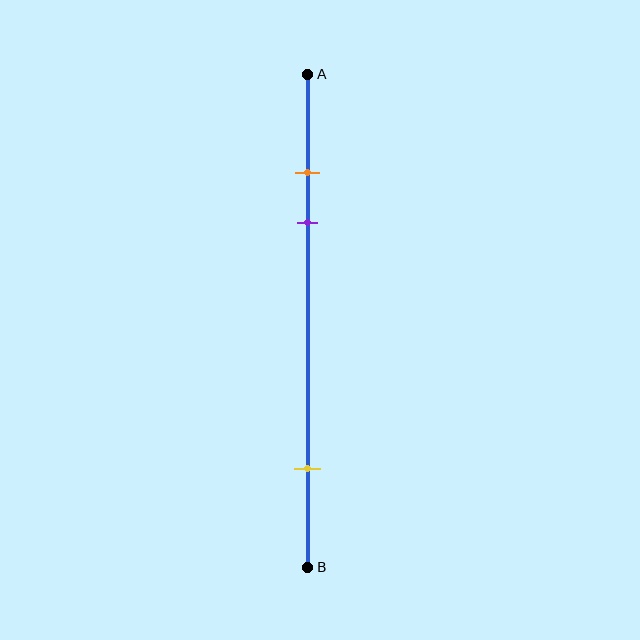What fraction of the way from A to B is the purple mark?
The purple mark is approximately 30% (0.3) of the way from A to B.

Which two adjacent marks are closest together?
The orange and purple marks are the closest adjacent pair.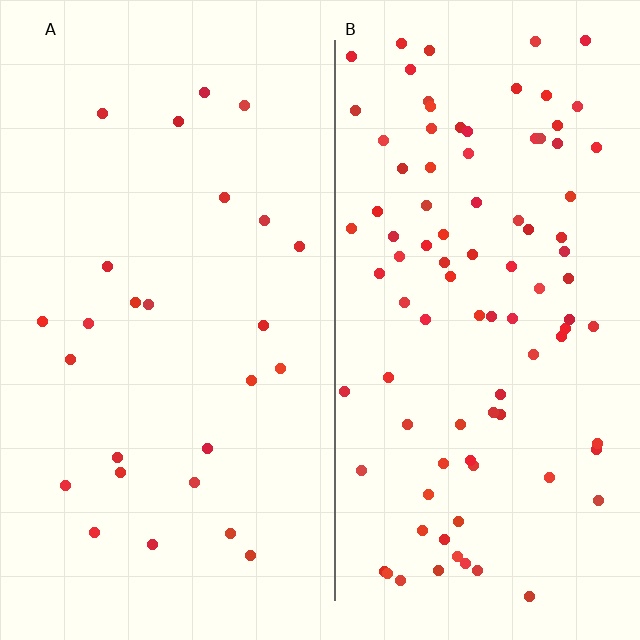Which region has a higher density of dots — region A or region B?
B (the right).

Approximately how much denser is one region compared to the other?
Approximately 3.6× — region B over region A.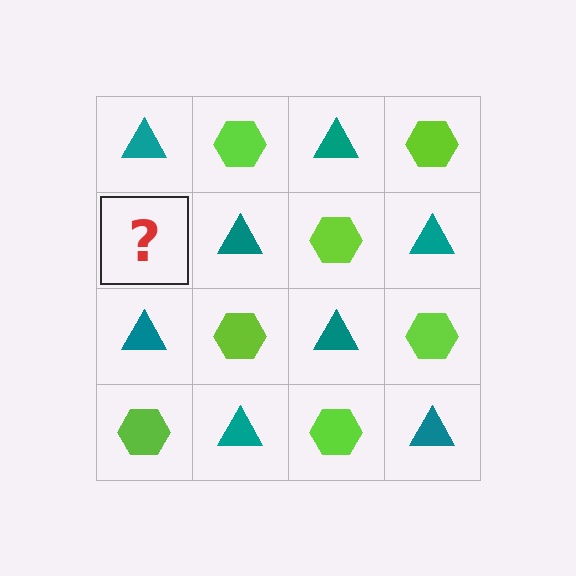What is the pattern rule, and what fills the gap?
The rule is that it alternates teal triangle and lime hexagon in a checkerboard pattern. The gap should be filled with a lime hexagon.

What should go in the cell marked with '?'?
The missing cell should contain a lime hexagon.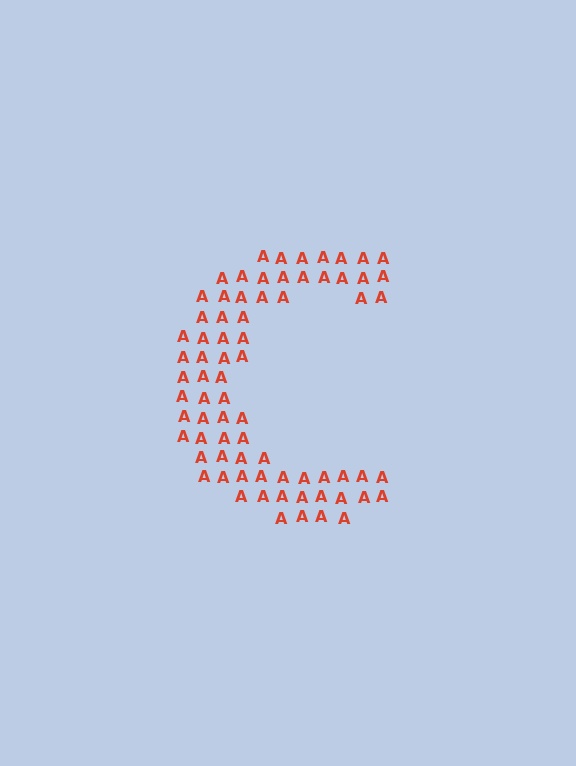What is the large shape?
The large shape is the letter C.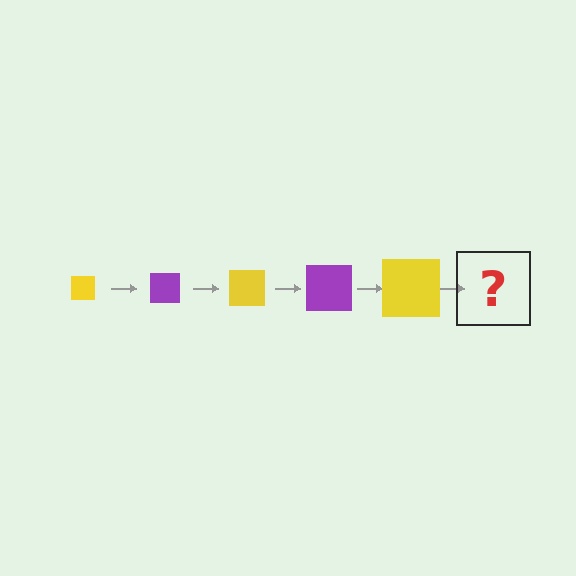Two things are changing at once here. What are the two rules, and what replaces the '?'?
The two rules are that the square grows larger each step and the color cycles through yellow and purple. The '?' should be a purple square, larger than the previous one.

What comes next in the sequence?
The next element should be a purple square, larger than the previous one.